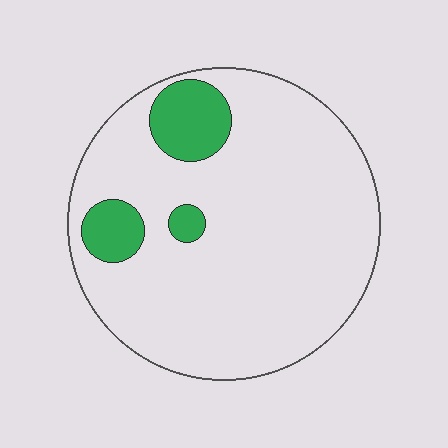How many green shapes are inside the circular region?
3.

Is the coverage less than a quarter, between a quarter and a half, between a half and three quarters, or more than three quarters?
Less than a quarter.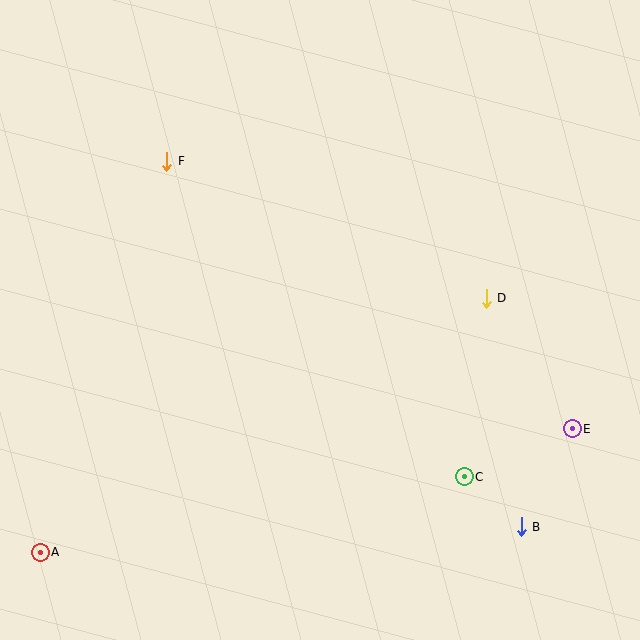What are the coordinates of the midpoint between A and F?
The midpoint between A and F is at (103, 357).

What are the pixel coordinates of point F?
Point F is at (167, 161).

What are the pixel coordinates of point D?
Point D is at (486, 298).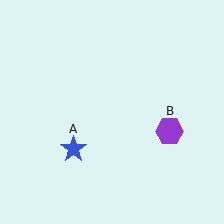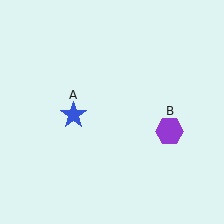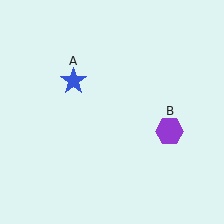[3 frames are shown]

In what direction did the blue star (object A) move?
The blue star (object A) moved up.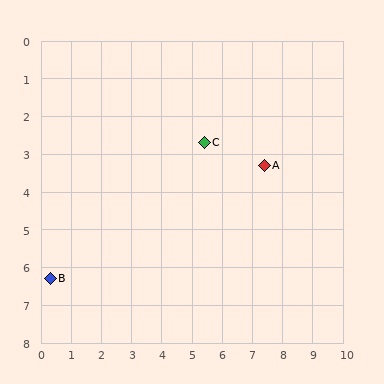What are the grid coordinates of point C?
Point C is at approximately (5.4, 2.7).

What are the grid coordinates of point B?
Point B is at approximately (0.3, 6.3).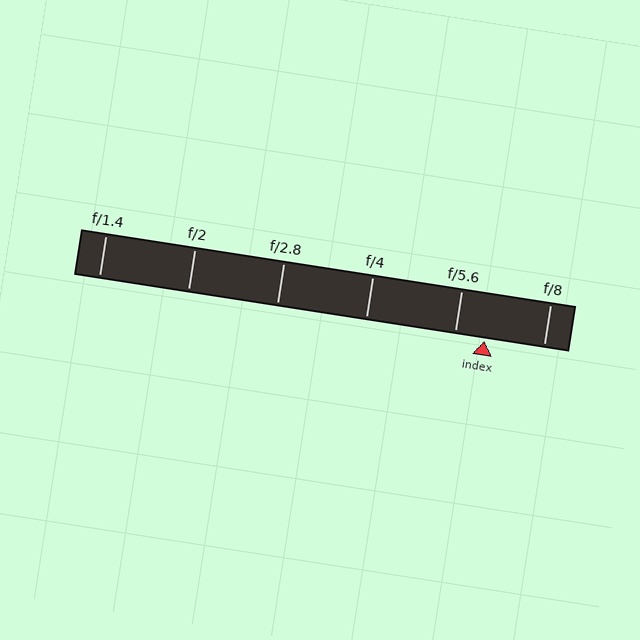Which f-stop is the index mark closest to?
The index mark is closest to f/5.6.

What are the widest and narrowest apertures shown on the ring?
The widest aperture shown is f/1.4 and the narrowest is f/8.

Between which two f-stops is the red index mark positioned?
The index mark is between f/5.6 and f/8.